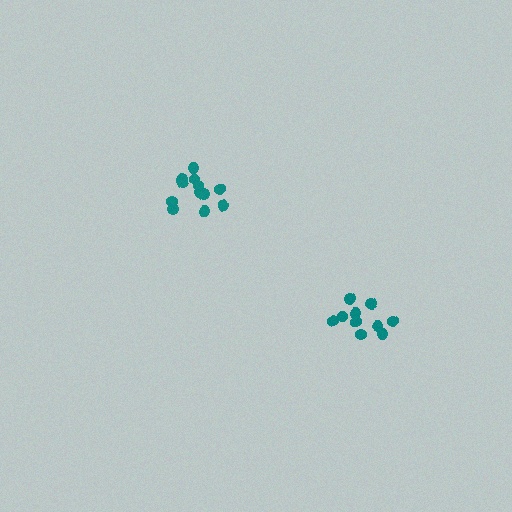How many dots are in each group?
Group 1: 10 dots, Group 2: 12 dots (22 total).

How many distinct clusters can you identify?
There are 2 distinct clusters.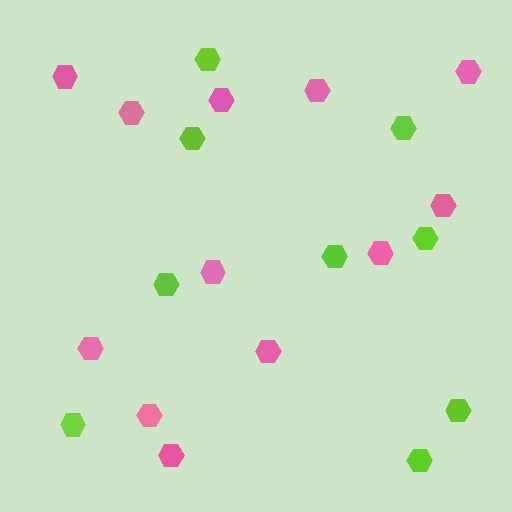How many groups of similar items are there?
There are 2 groups: one group of pink hexagons (12) and one group of lime hexagons (9).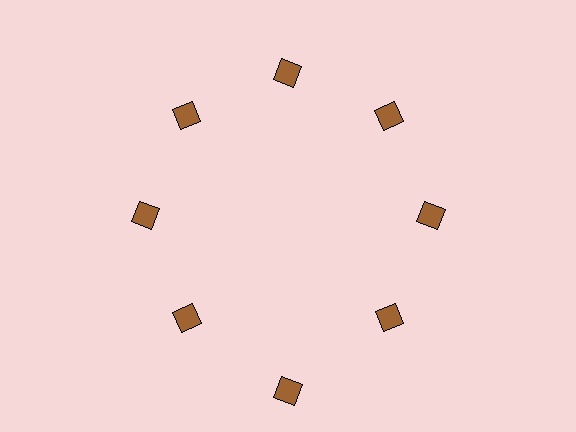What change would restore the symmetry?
The symmetry would be restored by moving it inward, back onto the ring so that all 8 squares sit at equal angles and equal distance from the center.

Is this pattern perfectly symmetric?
No. The 8 brown squares are arranged in a ring, but one element near the 6 o'clock position is pushed outward from the center, breaking the 8-fold rotational symmetry.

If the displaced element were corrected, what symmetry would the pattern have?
It would have 8-fold rotational symmetry — the pattern would map onto itself every 45 degrees.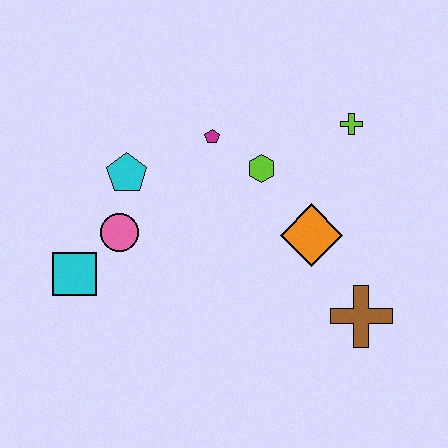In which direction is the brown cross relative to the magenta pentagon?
The brown cross is below the magenta pentagon.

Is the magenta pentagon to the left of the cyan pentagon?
No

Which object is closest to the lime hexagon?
The magenta pentagon is closest to the lime hexagon.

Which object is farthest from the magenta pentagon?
The brown cross is farthest from the magenta pentagon.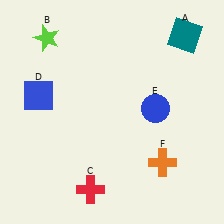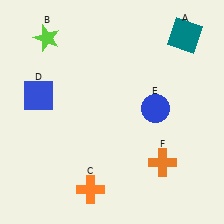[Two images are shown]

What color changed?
The cross (C) changed from red in Image 1 to orange in Image 2.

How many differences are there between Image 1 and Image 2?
There is 1 difference between the two images.